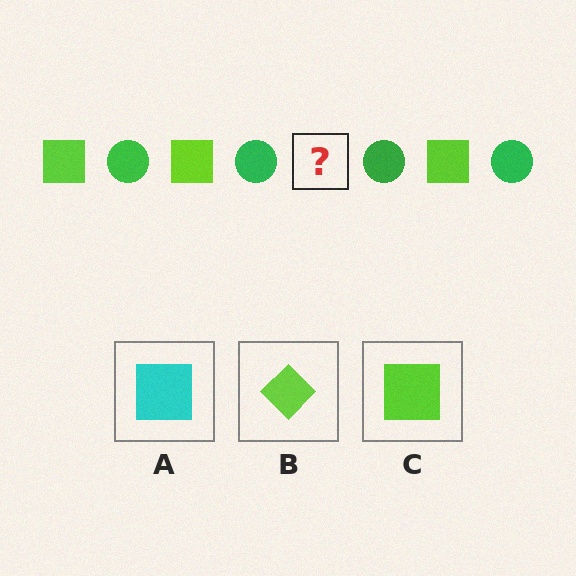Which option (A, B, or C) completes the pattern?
C.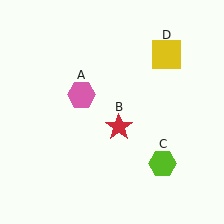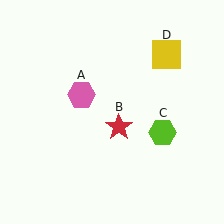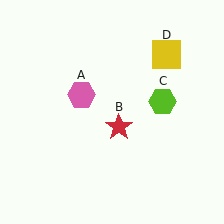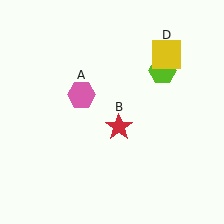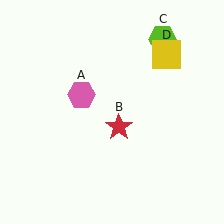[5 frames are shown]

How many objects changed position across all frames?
1 object changed position: lime hexagon (object C).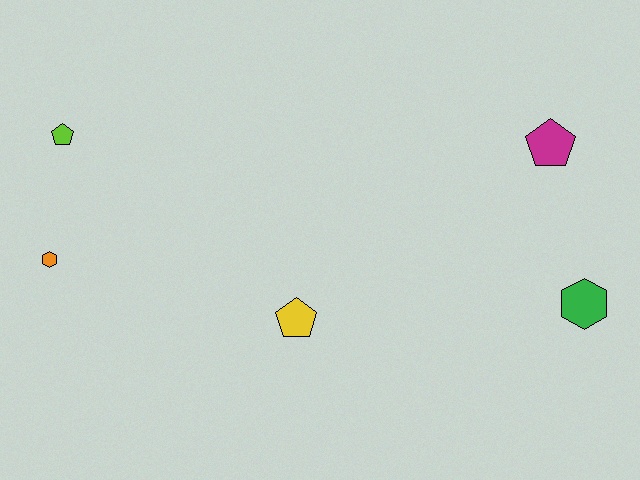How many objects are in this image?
There are 5 objects.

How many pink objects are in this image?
There are no pink objects.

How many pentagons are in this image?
There are 3 pentagons.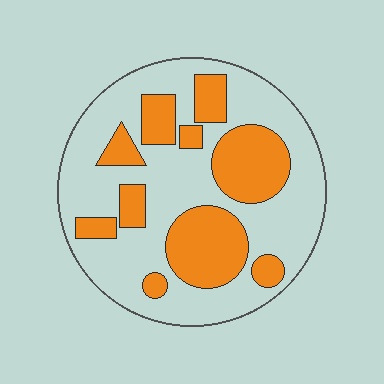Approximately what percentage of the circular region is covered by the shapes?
Approximately 35%.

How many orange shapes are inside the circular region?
10.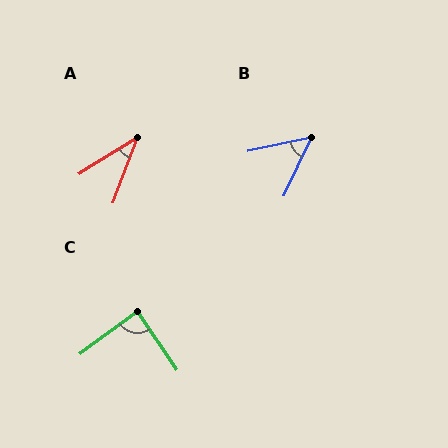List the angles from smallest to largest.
A (37°), B (52°), C (88°).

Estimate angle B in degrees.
Approximately 52 degrees.